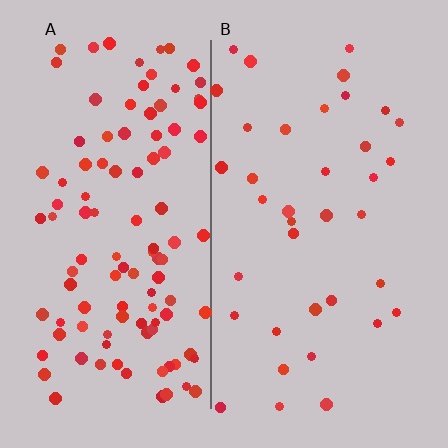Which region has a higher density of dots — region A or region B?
A (the left).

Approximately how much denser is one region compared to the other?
Approximately 2.8× — region A over region B.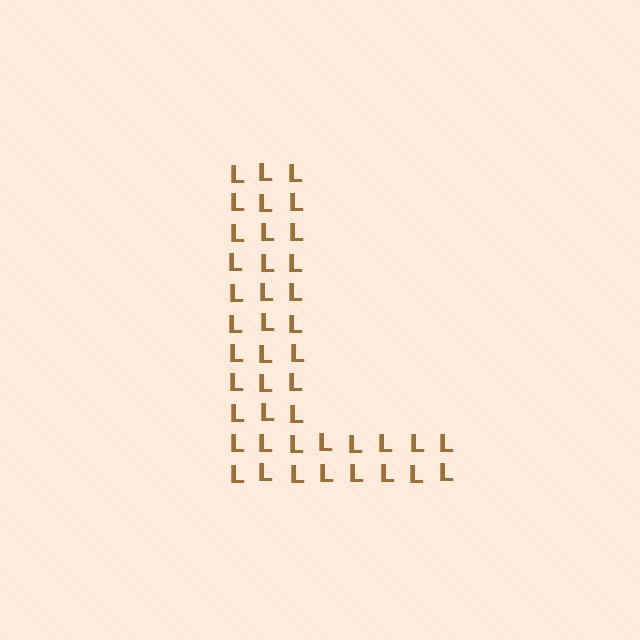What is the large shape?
The large shape is the letter L.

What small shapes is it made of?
It is made of small letter L's.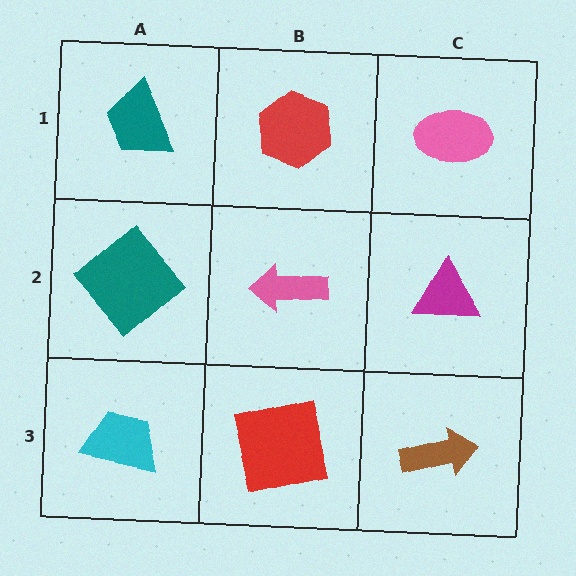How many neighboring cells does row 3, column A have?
2.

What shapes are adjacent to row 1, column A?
A teal diamond (row 2, column A), a red hexagon (row 1, column B).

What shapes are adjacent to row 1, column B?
A pink arrow (row 2, column B), a teal trapezoid (row 1, column A), a pink ellipse (row 1, column C).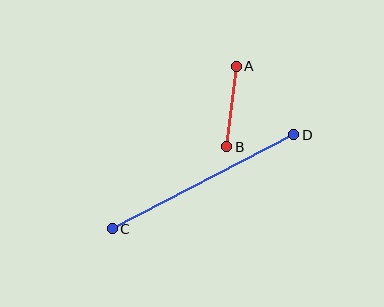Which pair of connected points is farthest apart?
Points C and D are farthest apart.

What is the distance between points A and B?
The distance is approximately 81 pixels.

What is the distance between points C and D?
The distance is approximately 204 pixels.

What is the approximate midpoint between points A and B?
The midpoint is at approximately (231, 107) pixels.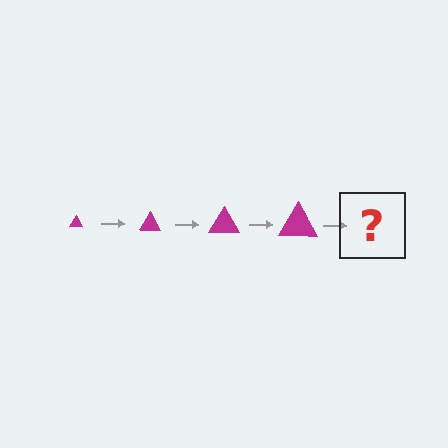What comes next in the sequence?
The next element should be a magenta triangle, larger than the previous one.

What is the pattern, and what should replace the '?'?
The pattern is that the triangle gets progressively larger each step. The '?' should be a magenta triangle, larger than the previous one.